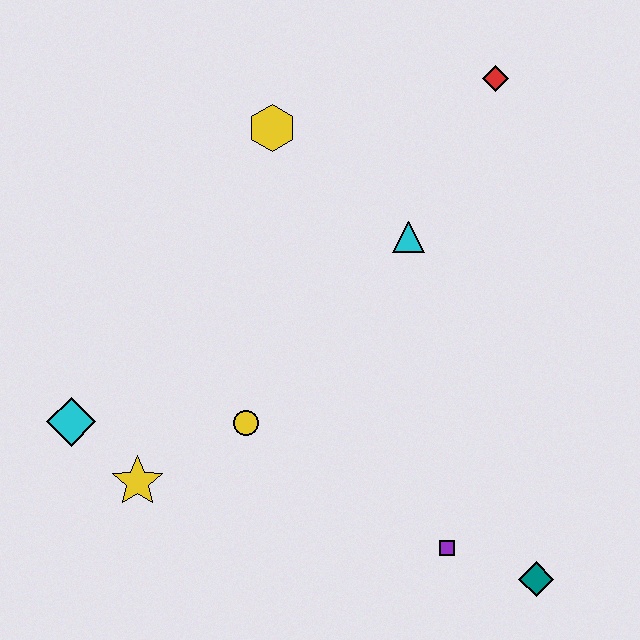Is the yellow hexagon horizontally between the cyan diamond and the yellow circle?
No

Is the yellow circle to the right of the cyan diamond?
Yes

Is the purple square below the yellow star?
Yes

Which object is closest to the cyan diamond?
The yellow star is closest to the cyan diamond.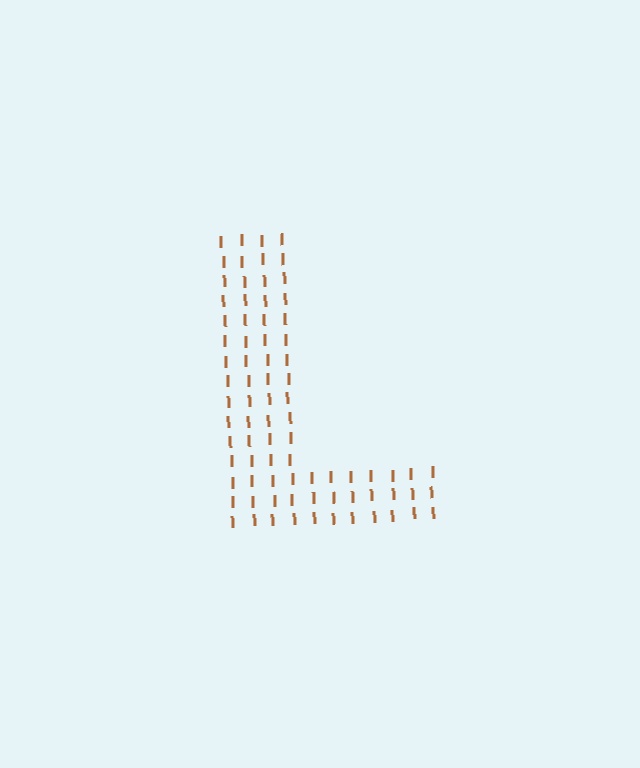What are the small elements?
The small elements are letter I's.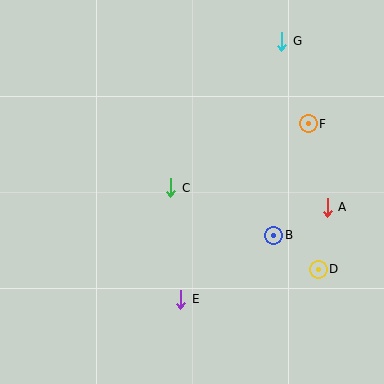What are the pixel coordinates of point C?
Point C is at (171, 188).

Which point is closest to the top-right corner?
Point G is closest to the top-right corner.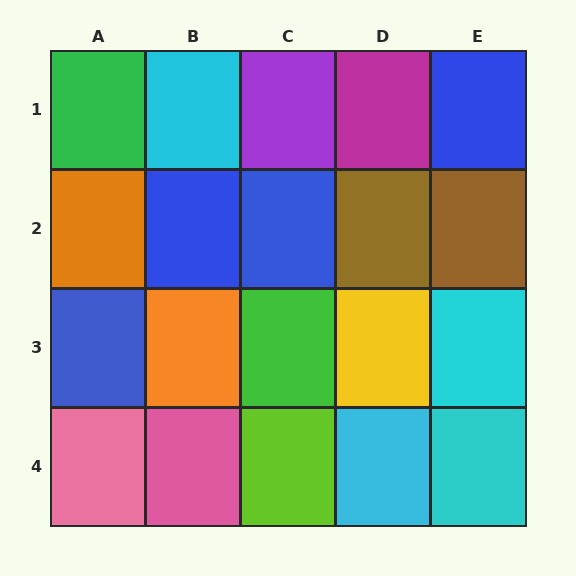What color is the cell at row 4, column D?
Cyan.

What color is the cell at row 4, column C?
Lime.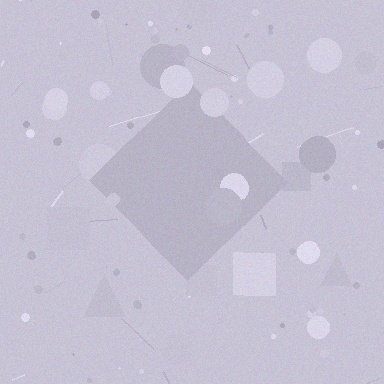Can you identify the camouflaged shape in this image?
The camouflaged shape is a diamond.